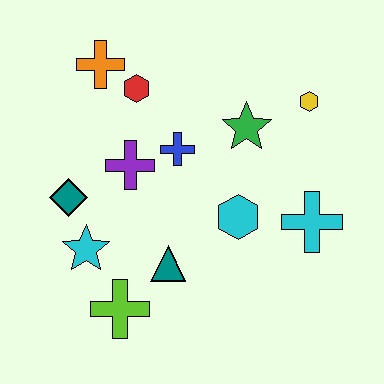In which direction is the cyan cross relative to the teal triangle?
The cyan cross is to the right of the teal triangle.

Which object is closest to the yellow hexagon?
The green star is closest to the yellow hexagon.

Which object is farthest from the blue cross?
The lime cross is farthest from the blue cross.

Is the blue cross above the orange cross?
No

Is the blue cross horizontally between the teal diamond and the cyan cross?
Yes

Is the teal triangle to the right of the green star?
No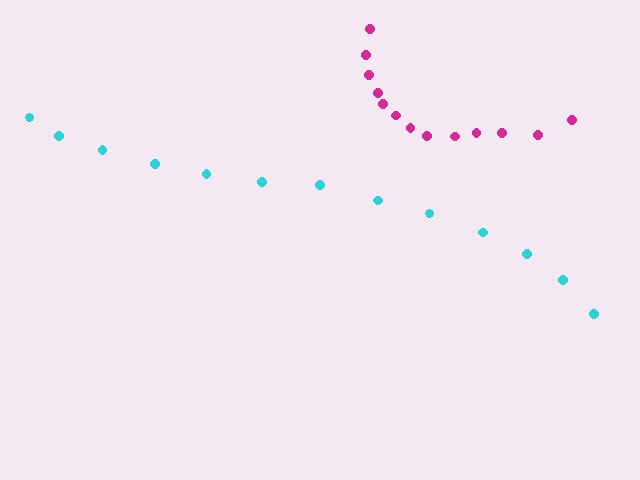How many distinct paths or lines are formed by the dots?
There are 2 distinct paths.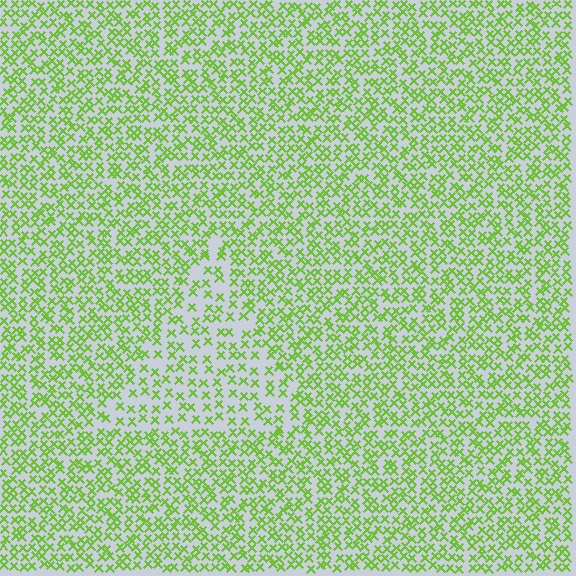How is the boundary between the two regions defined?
The boundary is defined by a change in element density (approximately 1.7x ratio). All elements are the same color, size, and shape.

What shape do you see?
I see a triangle.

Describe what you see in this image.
The image contains small lime elements arranged at two different densities. A triangle-shaped region is visible where the elements are less densely packed than the surrounding area.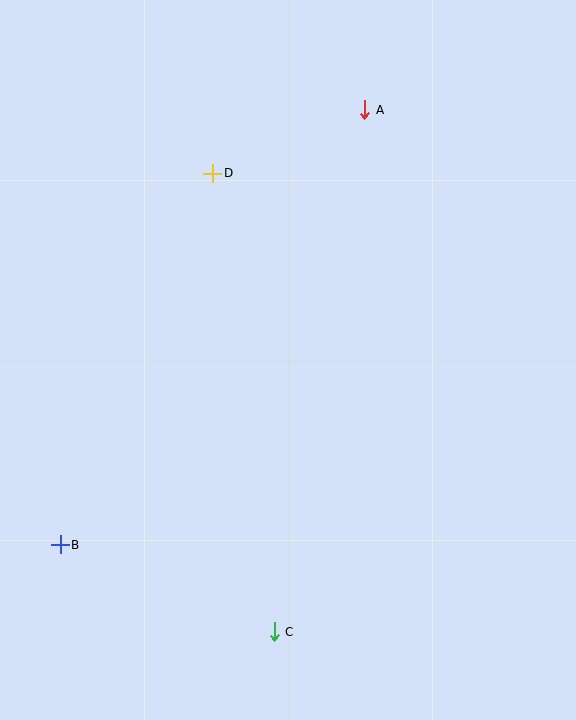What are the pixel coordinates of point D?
Point D is at (212, 173).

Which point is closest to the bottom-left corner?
Point B is closest to the bottom-left corner.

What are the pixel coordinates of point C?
Point C is at (274, 632).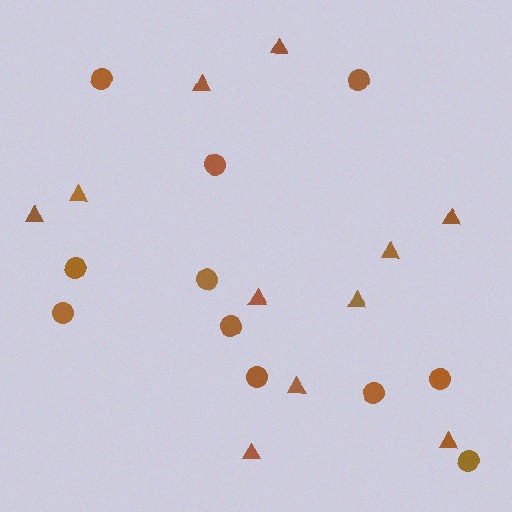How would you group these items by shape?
There are 2 groups: one group of circles (11) and one group of triangles (11).